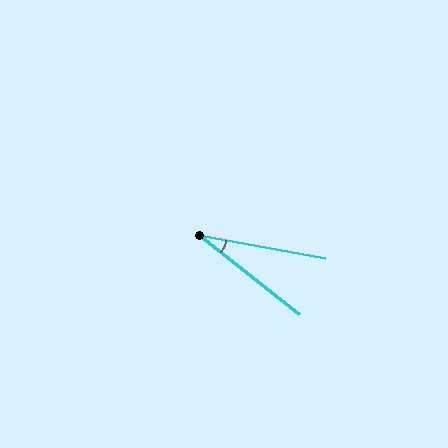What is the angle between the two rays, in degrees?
Approximately 28 degrees.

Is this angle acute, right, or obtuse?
It is acute.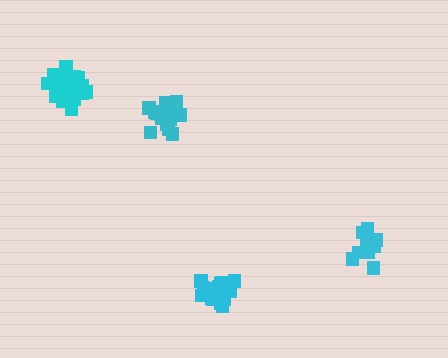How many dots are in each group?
Group 1: 19 dots, Group 2: 20 dots, Group 3: 15 dots, Group 4: 19 dots (73 total).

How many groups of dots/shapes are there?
There are 4 groups.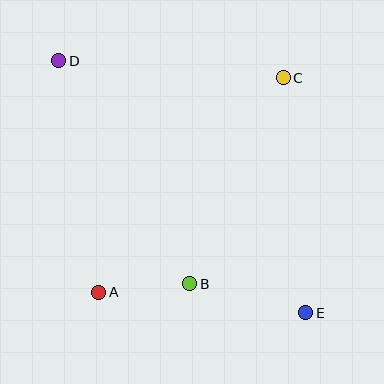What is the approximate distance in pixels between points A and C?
The distance between A and C is approximately 283 pixels.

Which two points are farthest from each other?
Points D and E are farthest from each other.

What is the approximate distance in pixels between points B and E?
The distance between B and E is approximately 119 pixels.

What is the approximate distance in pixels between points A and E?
The distance between A and E is approximately 208 pixels.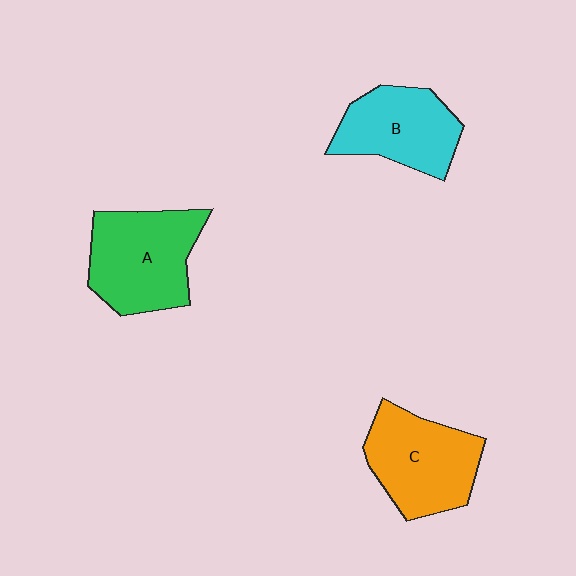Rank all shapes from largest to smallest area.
From largest to smallest: A (green), C (orange), B (cyan).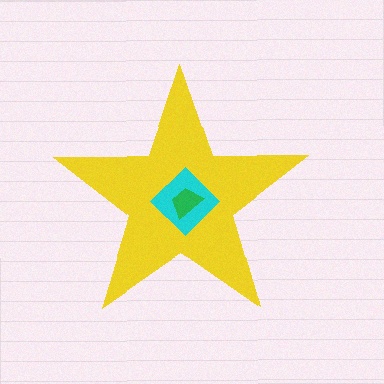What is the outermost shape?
The yellow star.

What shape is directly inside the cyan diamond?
The green trapezoid.